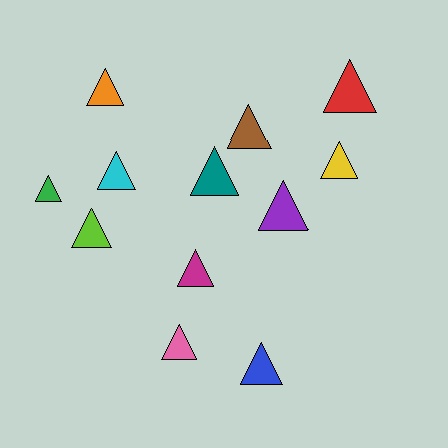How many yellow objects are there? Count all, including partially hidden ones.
There is 1 yellow object.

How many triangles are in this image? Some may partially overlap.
There are 12 triangles.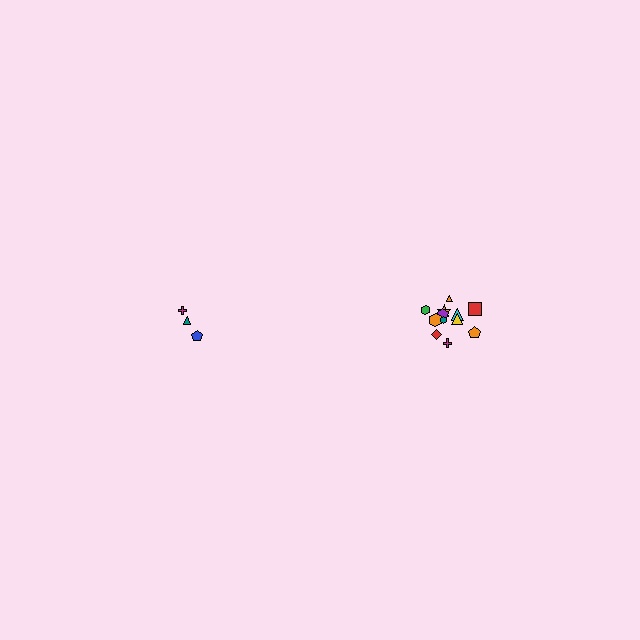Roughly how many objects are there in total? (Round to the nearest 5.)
Roughly 15 objects in total.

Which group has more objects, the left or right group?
The right group.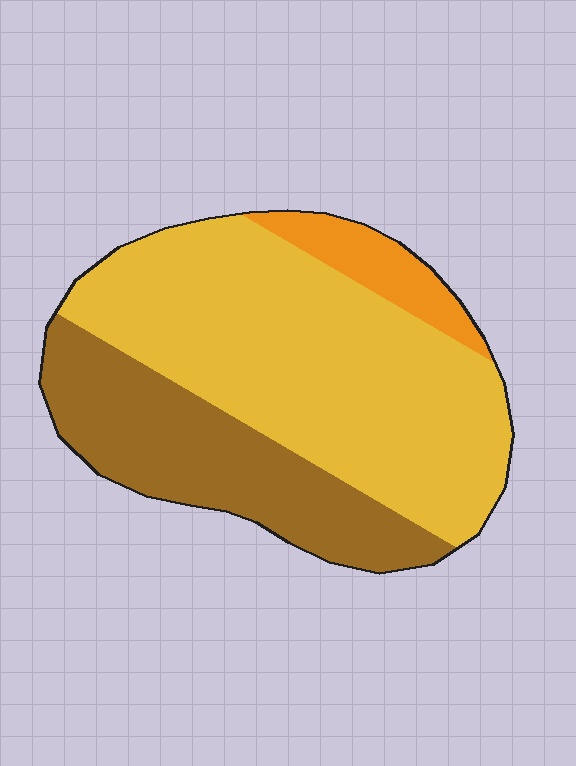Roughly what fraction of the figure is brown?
Brown covers roughly 30% of the figure.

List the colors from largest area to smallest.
From largest to smallest: yellow, brown, orange.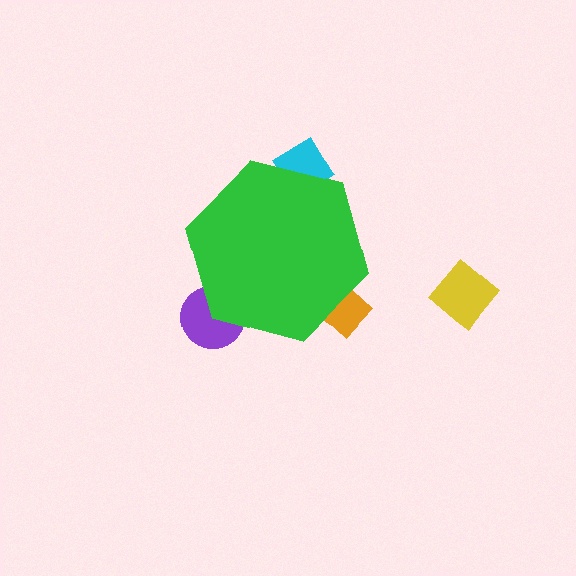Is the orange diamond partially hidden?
Yes, the orange diamond is partially hidden behind the green hexagon.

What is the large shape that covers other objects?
A green hexagon.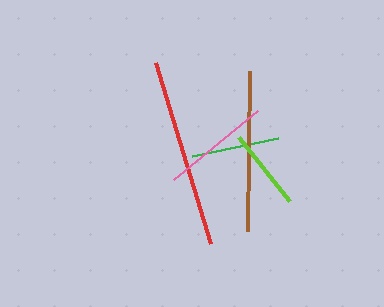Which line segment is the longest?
The red line is the longest at approximately 189 pixels.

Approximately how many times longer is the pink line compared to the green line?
The pink line is approximately 1.2 times the length of the green line.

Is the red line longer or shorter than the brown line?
The red line is longer than the brown line.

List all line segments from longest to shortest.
From longest to shortest: red, brown, pink, green, lime.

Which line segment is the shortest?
The lime line is the shortest at approximately 82 pixels.